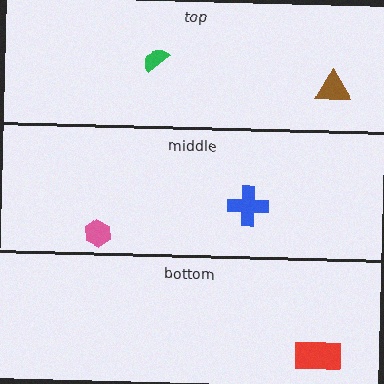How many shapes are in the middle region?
2.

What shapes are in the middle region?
The pink hexagon, the blue cross.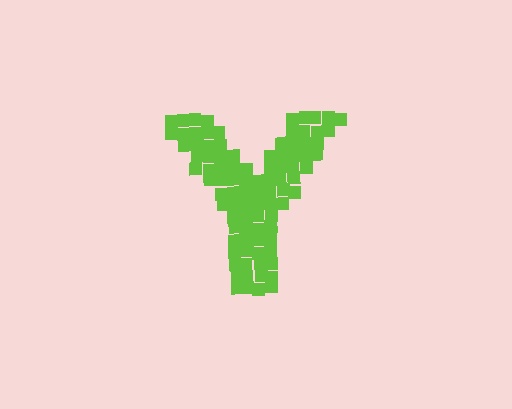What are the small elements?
The small elements are squares.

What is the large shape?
The large shape is the letter Y.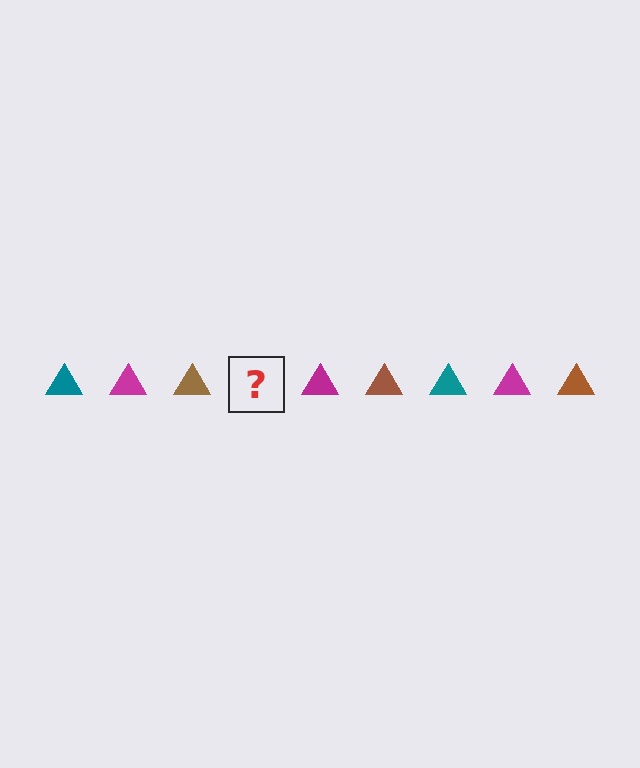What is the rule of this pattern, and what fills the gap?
The rule is that the pattern cycles through teal, magenta, brown triangles. The gap should be filled with a teal triangle.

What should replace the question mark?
The question mark should be replaced with a teal triangle.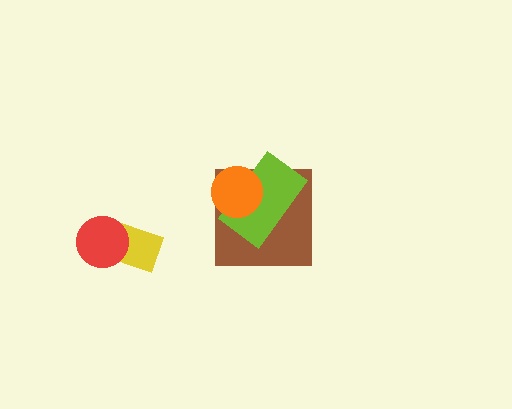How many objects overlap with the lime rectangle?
2 objects overlap with the lime rectangle.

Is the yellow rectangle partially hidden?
Yes, it is partially covered by another shape.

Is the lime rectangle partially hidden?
Yes, it is partially covered by another shape.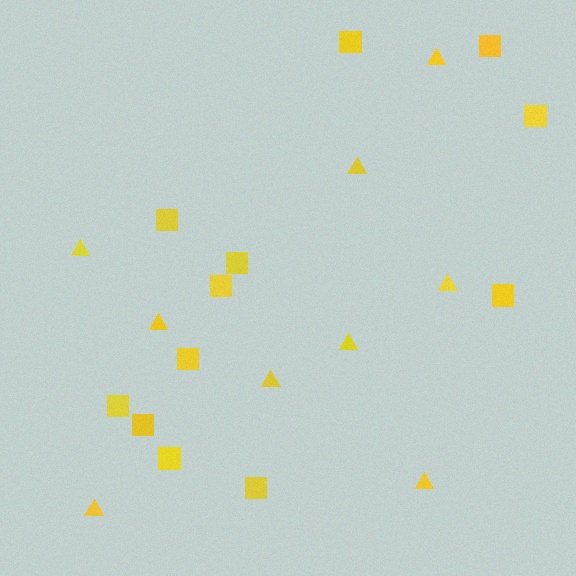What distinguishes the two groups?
There are 2 groups: one group of squares (12) and one group of triangles (9).